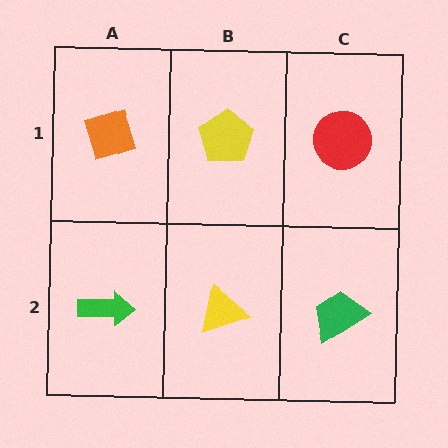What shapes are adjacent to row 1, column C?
A green trapezoid (row 2, column C), a yellow pentagon (row 1, column B).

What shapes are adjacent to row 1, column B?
A yellow triangle (row 2, column B), an orange diamond (row 1, column A), a red circle (row 1, column C).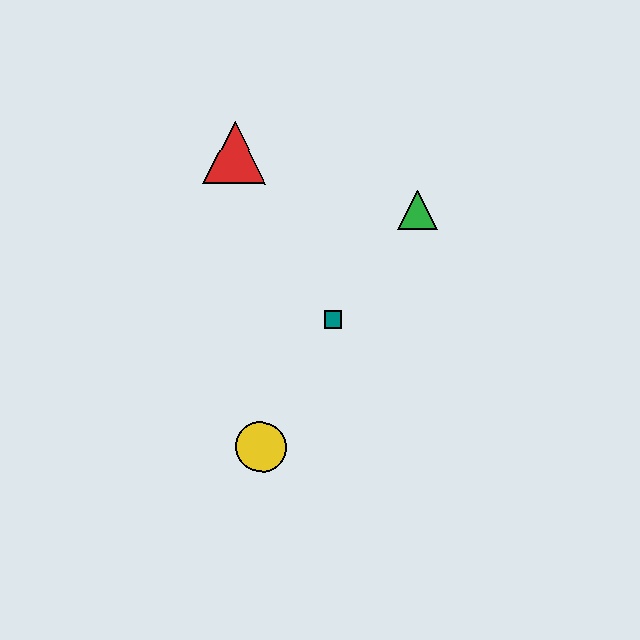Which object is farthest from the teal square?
The red triangle is farthest from the teal square.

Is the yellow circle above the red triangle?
No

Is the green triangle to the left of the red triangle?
No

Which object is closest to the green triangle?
The teal square is closest to the green triangle.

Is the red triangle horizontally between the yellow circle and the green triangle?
No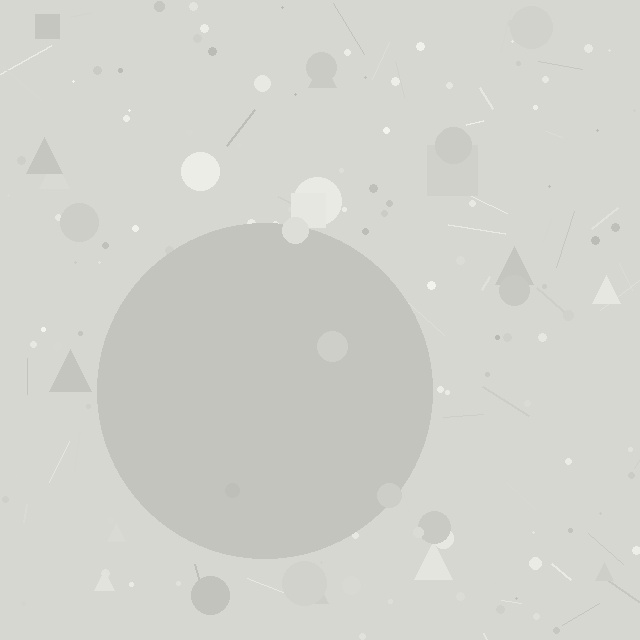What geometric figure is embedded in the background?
A circle is embedded in the background.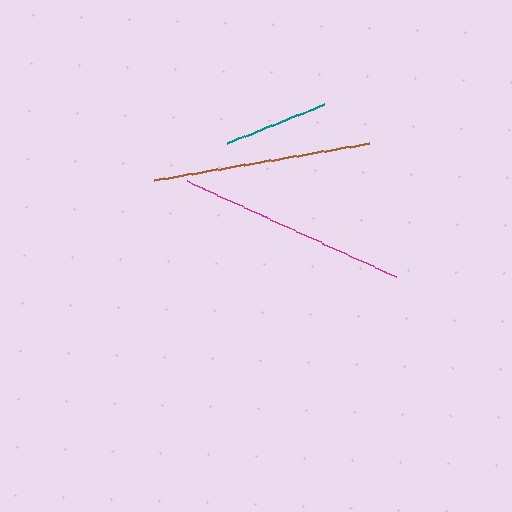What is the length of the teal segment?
The teal segment is approximately 104 pixels long.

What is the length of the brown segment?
The brown segment is approximately 219 pixels long.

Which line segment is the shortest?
The teal line is the shortest at approximately 104 pixels.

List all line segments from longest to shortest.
From longest to shortest: magenta, brown, teal.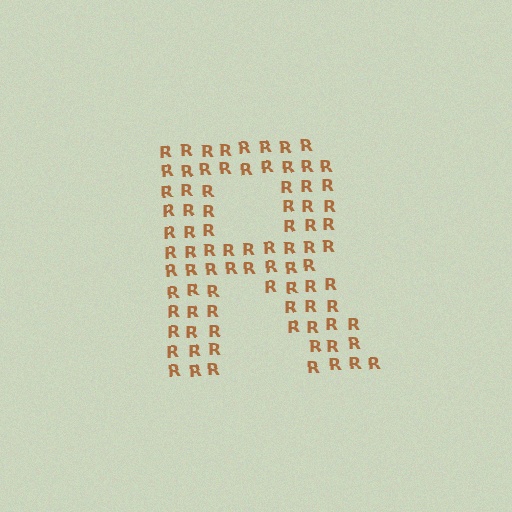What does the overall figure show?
The overall figure shows the letter R.